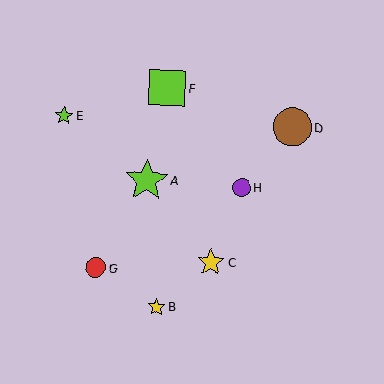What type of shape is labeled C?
Shape C is a yellow star.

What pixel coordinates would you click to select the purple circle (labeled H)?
Click at (242, 187) to select the purple circle H.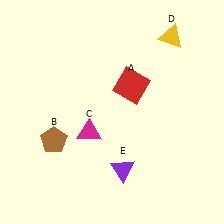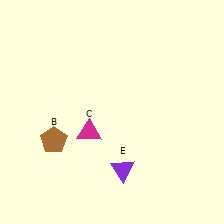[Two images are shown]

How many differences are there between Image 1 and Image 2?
There are 2 differences between the two images.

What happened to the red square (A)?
The red square (A) was removed in Image 2. It was in the top-right area of Image 1.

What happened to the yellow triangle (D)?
The yellow triangle (D) was removed in Image 2. It was in the top-right area of Image 1.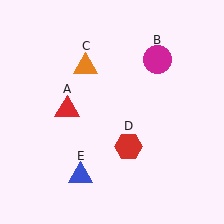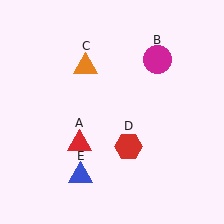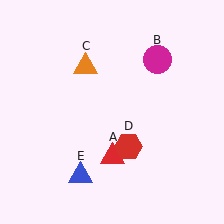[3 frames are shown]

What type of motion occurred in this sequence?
The red triangle (object A) rotated counterclockwise around the center of the scene.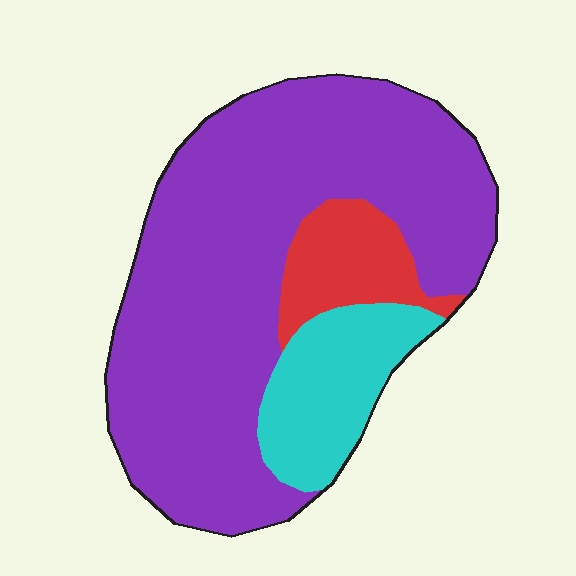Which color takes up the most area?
Purple, at roughly 75%.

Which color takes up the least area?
Red, at roughly 10%.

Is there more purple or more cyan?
Purple.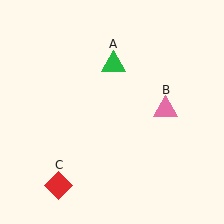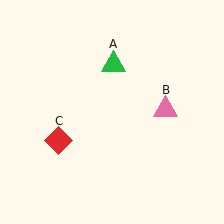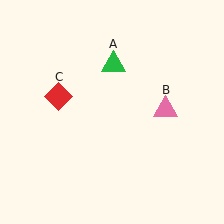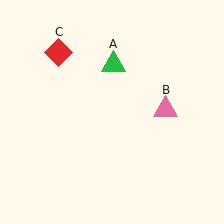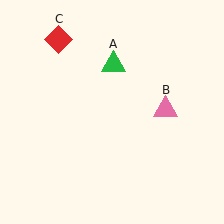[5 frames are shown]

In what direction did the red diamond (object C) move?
The red diamond (object C) moved up.